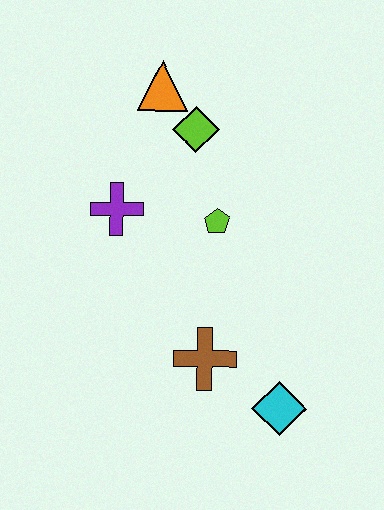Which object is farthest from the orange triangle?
The cyan diamond is farthest from the orange triangle.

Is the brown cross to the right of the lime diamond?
Yes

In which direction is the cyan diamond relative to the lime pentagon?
The cyan diamond is below the lime pentagon.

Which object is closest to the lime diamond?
The orange triangle is closest to the lime diamond.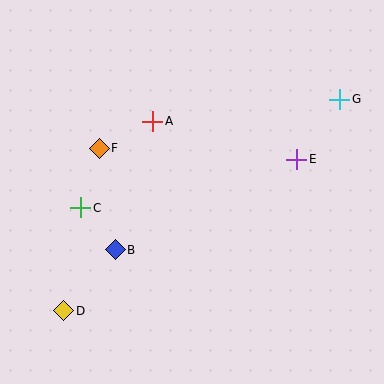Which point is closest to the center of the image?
Point A at (153, 121) is closest to the center.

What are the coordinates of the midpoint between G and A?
The midpoint between G and A is at (246, 110).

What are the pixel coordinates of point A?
Point A is at (153, 121).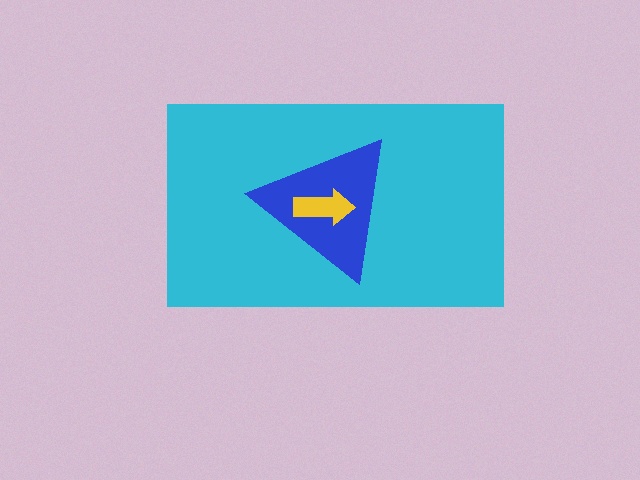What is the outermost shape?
The cyan rectangle.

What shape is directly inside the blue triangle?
The yellow arrow.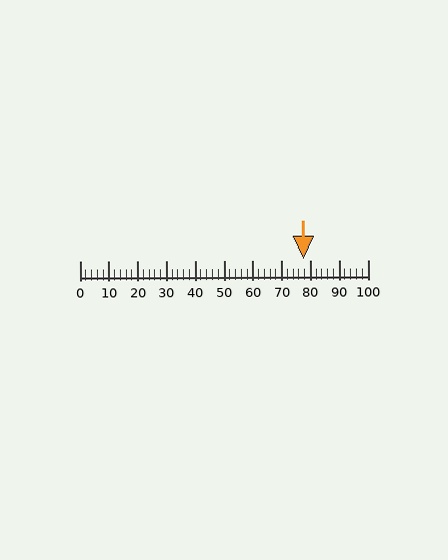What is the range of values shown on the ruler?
The ruler shows values from 0 to 100.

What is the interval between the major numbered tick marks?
The major tick marks are spaced 10 units apart.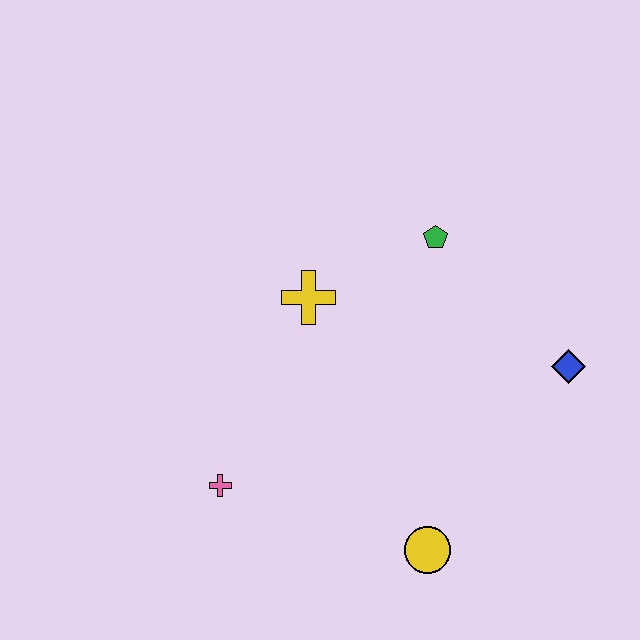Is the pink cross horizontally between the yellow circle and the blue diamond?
No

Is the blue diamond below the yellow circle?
No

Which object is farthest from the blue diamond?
The pink cross is farthest from the blue diamond.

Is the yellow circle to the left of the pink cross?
No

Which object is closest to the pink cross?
The yellow cross is closest to the pink cross.